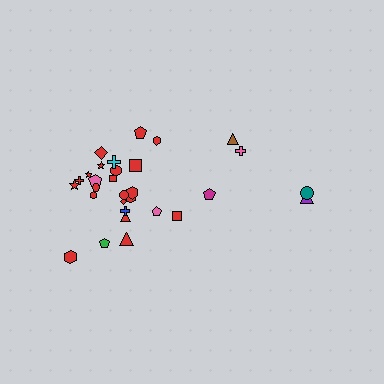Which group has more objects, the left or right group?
The left group.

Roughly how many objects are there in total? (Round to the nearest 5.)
Roughly 30 objects in total.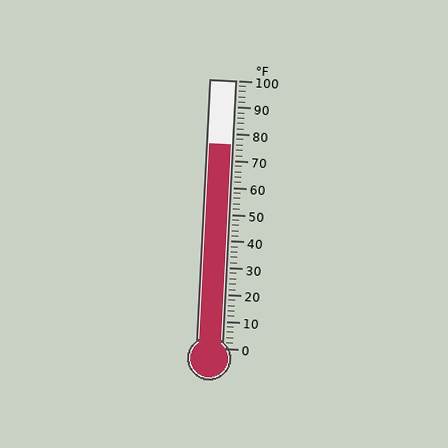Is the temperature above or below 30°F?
The temperature is above 30°F.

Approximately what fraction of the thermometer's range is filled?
The thermometer is filled to approximately 75% of its range.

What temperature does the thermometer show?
The thermometer shows approximately 76°F.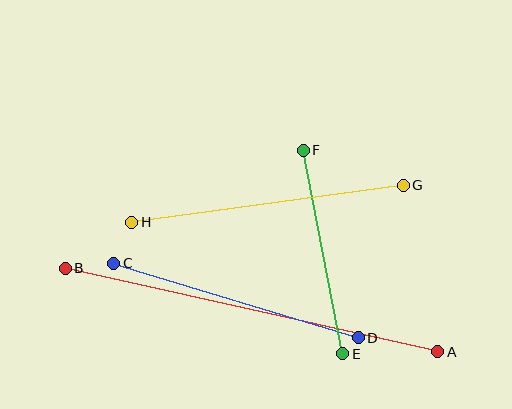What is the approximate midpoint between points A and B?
The midpoint is at approximately (252, 310) pixels.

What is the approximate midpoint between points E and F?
The midpoint is at approximately (323, 252) pixels.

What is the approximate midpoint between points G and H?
The midpoint is at approximately (267, 204) pixels.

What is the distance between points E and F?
The distance is approximately 207 pixels.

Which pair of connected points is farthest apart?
Points A and B are farthest apart.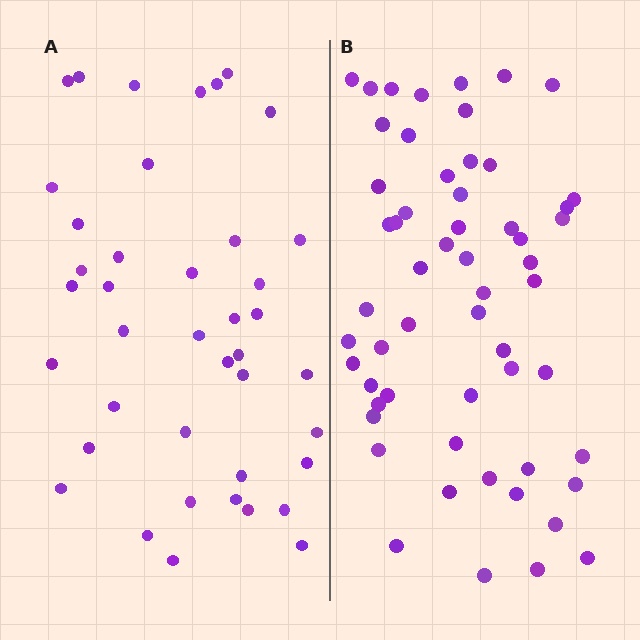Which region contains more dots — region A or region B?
Region B (the right region) has more dots.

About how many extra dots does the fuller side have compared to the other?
Region B has approximately 15 more dots than region A.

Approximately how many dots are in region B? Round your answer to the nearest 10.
About 60 dots. (The exact count is 57, which rounds to 60.)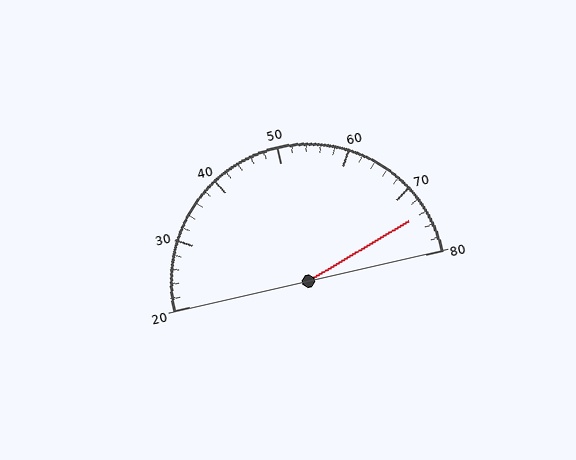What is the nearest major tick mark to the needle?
The nearest major tick mark is 70.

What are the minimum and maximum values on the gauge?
The gauge ranges from 20 to 80.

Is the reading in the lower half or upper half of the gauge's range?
The reading is in the upper half of the range (20 to 80).